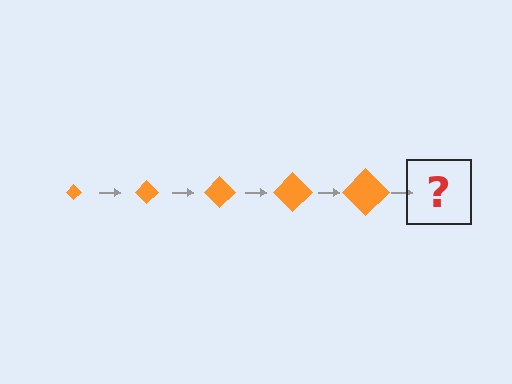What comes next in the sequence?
The next element should be an orange diamond, larger than the previous one.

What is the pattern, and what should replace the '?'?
The pattern is that the diamond gets progressively larger each step. The '?' should be an orange diamond, larger than the previous one.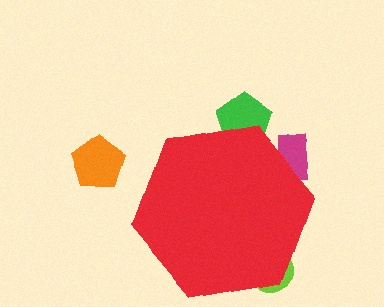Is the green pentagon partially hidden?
Yes, the green pentagon is partially hidden behind the red hexagon.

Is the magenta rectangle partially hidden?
Yes, the magenta rectangle is partially hidden behind the red hexagon.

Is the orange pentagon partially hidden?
No, the orange pentagon is fully visible.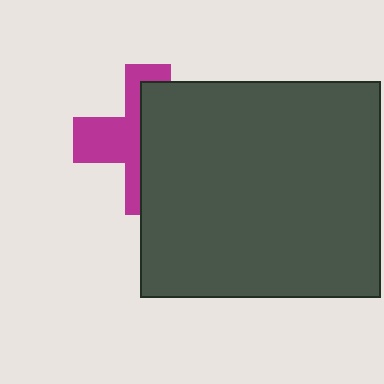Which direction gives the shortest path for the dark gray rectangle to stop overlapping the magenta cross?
Moving right gives the shortest separation.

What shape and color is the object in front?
The object in front is a dark gray rectangle.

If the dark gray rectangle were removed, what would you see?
You would see the complete magenta cross.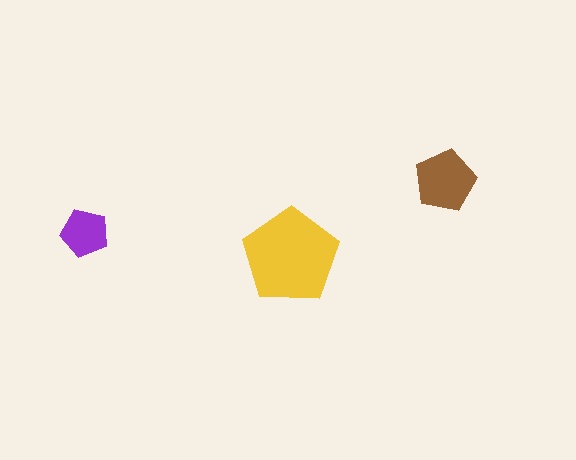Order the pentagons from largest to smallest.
the yellow one, the brown one, the purple one.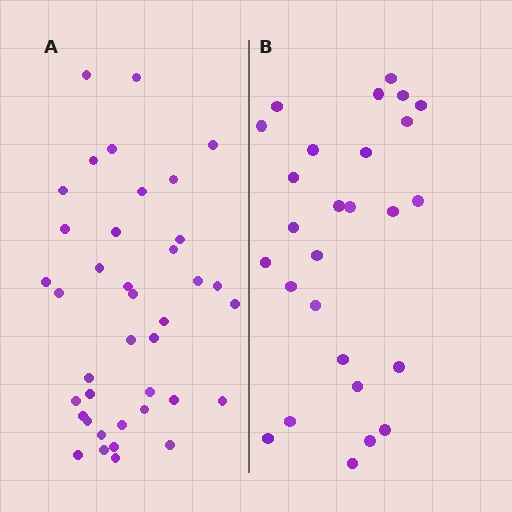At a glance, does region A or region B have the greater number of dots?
Region A (the left region) has more dots.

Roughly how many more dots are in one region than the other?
Region A has roughly 12 or so more dots than region B.